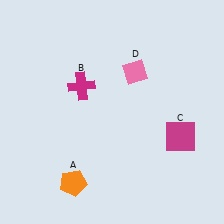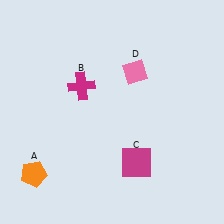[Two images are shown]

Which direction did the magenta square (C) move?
The magenta square (C) moved left.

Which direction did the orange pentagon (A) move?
The orange pentagon (A) moved left.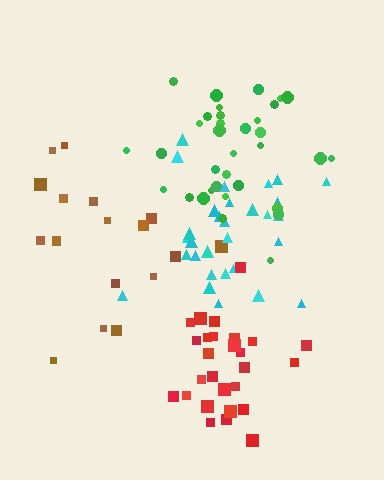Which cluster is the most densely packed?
Red.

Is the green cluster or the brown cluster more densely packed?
Green.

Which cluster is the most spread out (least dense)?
Brown.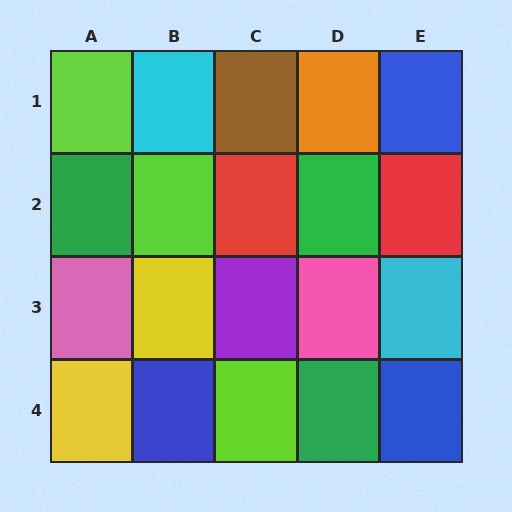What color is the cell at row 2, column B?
Lime.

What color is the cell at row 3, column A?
Pink.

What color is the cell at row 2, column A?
Green.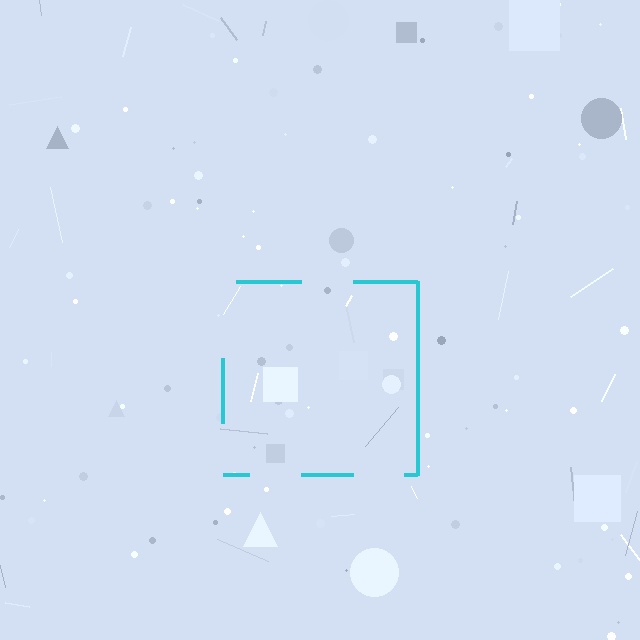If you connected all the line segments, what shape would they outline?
They would outline a square.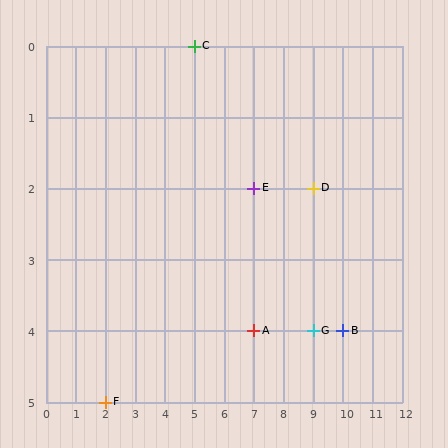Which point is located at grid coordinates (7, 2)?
Point E is at (7, 2).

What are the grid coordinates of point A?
Point A is at grid coordinates (7, 4).